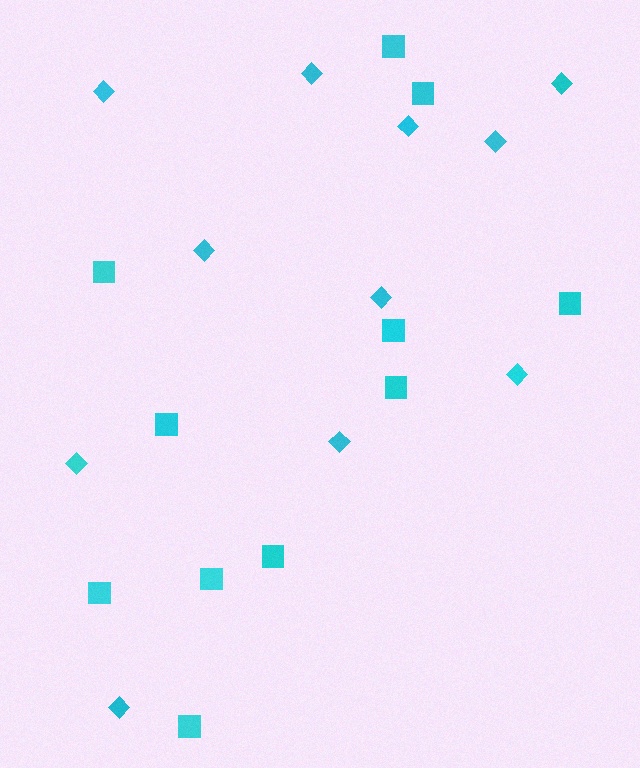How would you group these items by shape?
There are 2 groups: one group of squares (11) and one group of diamonds (11).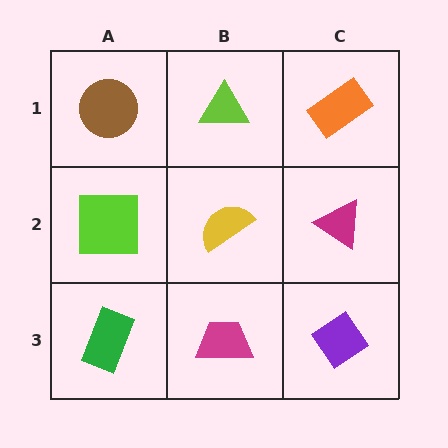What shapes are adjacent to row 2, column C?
An orange rectangle (row 1, column C), a purple diamond (row 3, column C), a yellow semicircle (row 2, column B).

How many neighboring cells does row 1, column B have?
3.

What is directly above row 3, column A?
A lime square.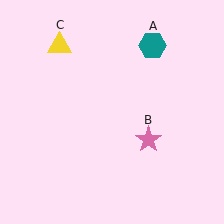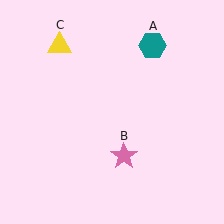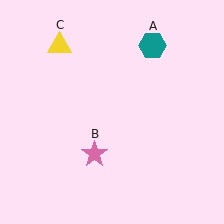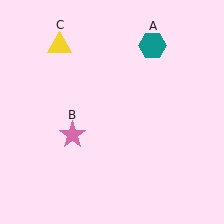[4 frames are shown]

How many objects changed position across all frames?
1 object changed position: pink star (object B).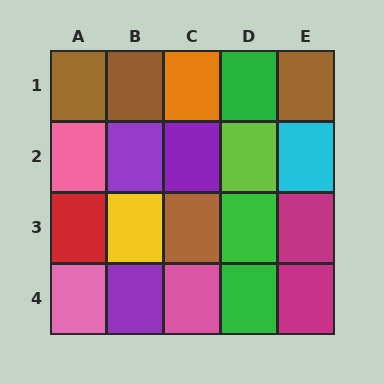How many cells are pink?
3 cells are pink.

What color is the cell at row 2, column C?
Purple.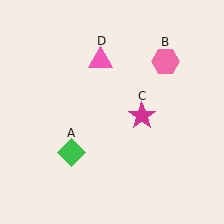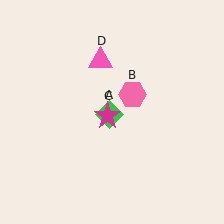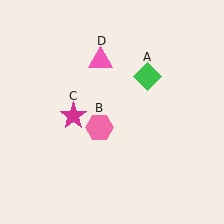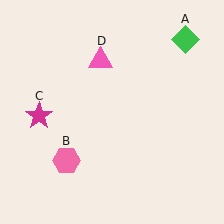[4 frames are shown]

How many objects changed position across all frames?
3 objects changed position: green diamond (object A), pink hexagon (object B), magenta star (object C).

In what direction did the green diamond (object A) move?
The green diamond (object A) moved up and to the right.